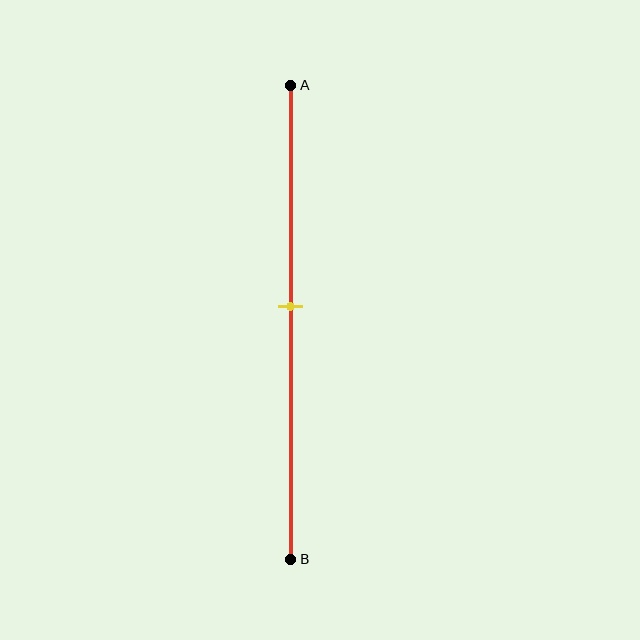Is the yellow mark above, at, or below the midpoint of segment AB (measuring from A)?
The yellow mark is above the midpoint of segment AB.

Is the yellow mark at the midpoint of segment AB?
No, the mark is at about 45% from A, not at the 50% midpoint.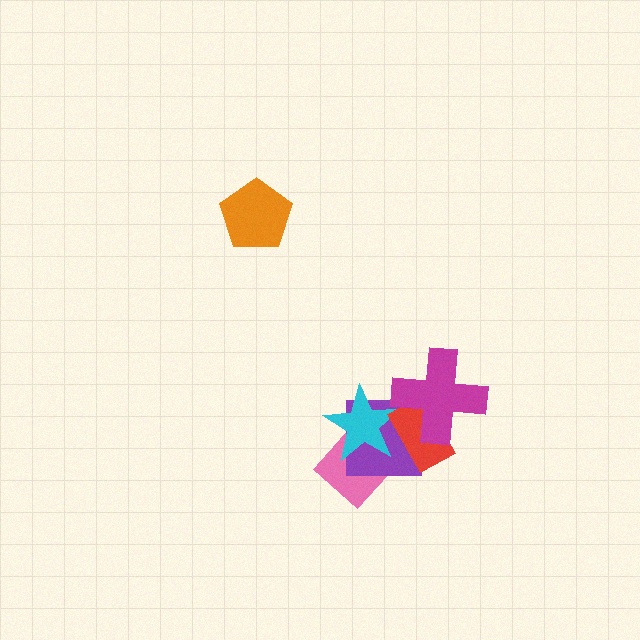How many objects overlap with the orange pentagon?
0 objects overlap with the orange pentagon.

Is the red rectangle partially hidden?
Yes, it is partially covered by another shape.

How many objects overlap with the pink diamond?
2 objects overlap with the pink diamond.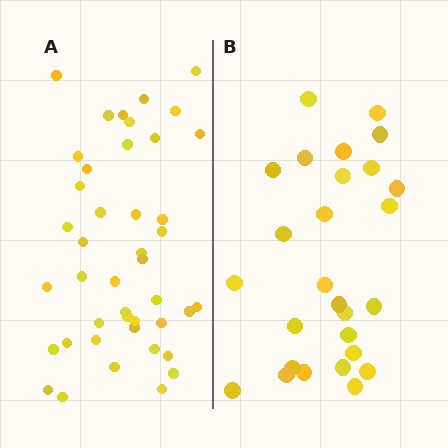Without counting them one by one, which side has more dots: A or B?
Region A (the left region) has more dots.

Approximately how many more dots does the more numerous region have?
Region A has approximately 15 more dots than region B.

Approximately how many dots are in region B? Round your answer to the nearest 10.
About 30 dots. (The exact count is 27, which rounds to 30.)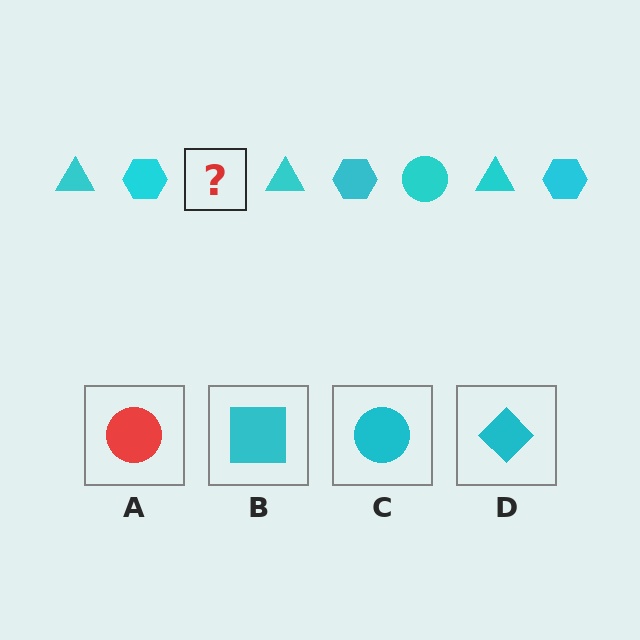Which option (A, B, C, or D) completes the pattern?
C.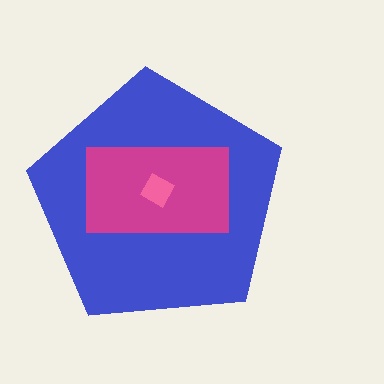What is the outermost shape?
The blue pentagon.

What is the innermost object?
The pink diamond.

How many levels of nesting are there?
3.